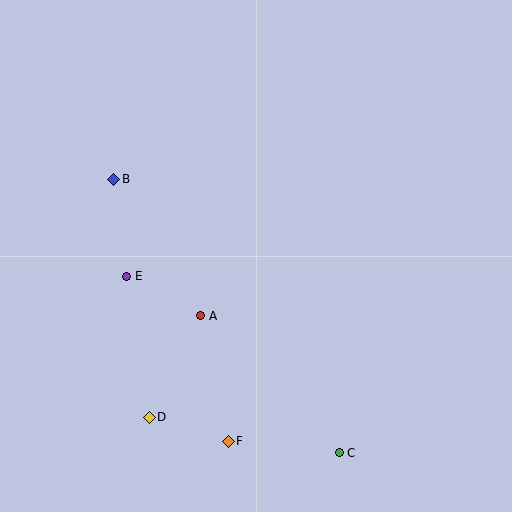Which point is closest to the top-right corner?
Point B is closest to the top-right corner.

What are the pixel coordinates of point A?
Point A is at (201, 316).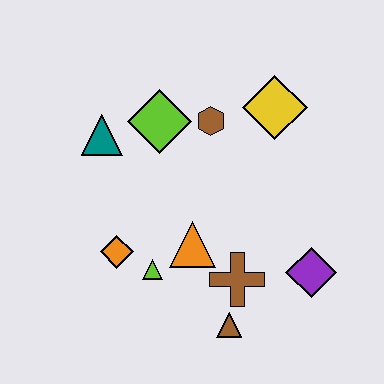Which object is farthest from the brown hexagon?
The brown triangle is farthest from the brown hexagon.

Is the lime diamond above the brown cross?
Yes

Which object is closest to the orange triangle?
The lime triangle is closest to the orange triangle.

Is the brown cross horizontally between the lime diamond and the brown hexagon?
No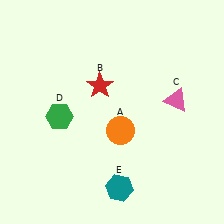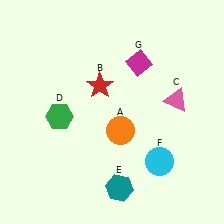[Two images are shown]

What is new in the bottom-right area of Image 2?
A cyan circle (F) was added in the bottom-right area of Image 2.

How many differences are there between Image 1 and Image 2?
There are 2 differences between the two images.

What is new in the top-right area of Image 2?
A magenta diamond (G) was added in the top-right area of Image 2.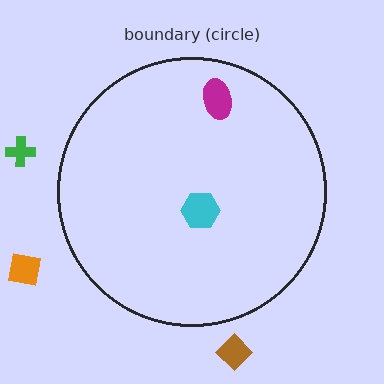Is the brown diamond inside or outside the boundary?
Outside.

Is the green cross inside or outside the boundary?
Outside.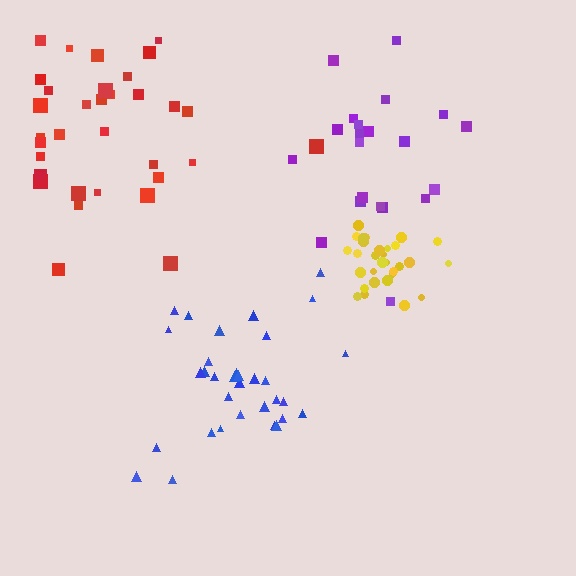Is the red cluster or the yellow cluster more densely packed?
Yellow.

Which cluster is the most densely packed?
Yellow.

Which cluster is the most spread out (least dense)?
Purple.